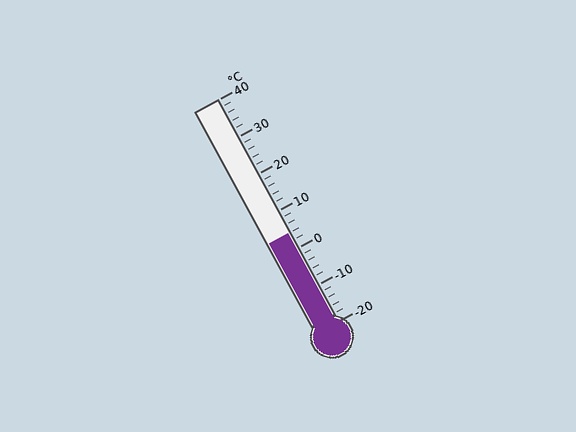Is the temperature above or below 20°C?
The temperature is below 20°C.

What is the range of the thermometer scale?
The thermometer scale ranges from -20°C to 40°C.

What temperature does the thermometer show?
The thermometer shows approximately 4°C.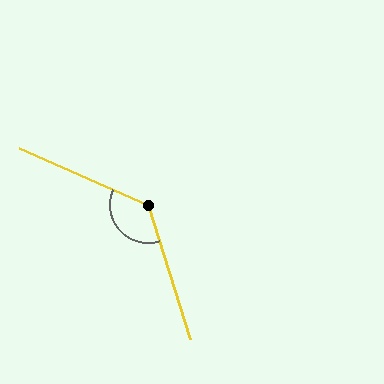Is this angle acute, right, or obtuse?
It is obtuse.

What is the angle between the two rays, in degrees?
Approximately 131 degrees.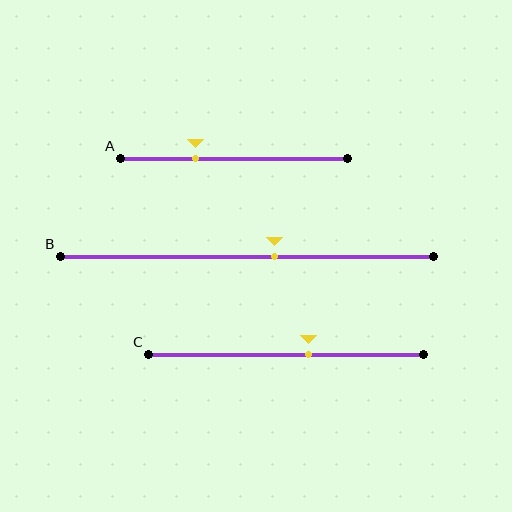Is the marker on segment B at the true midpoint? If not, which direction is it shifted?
No, the marker on segment B is shifted to the right by about 7% of the segment length.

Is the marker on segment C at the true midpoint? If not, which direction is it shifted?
No, the marker on segment C is shifted to the right by about 8% of the segment length.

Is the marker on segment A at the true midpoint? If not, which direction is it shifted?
No, the marker on segment A is shifted to the left by about 17% of the segment length.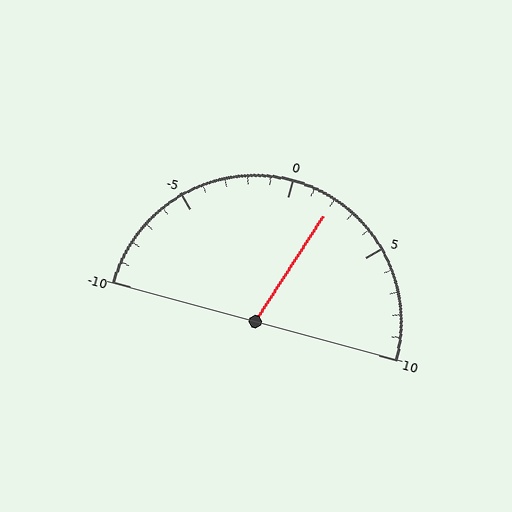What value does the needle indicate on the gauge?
The needle indicates approximately 2.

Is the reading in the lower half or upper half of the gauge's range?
The reading is in the upper half of the range (-10 to 10).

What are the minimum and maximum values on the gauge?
The gauge ranges from -10 to 10.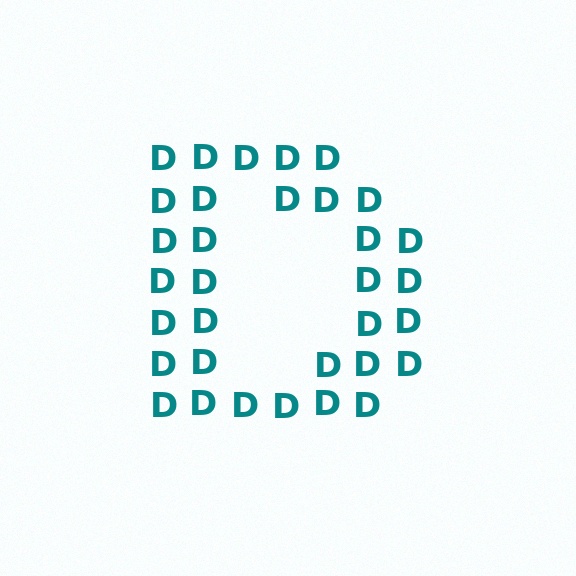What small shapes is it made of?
It is made of small letter D's.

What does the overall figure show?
The overall figure shows the letter D.